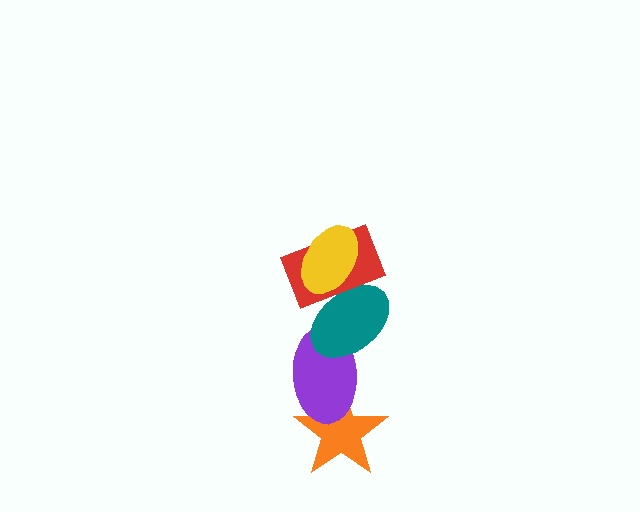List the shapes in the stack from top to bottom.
From top to bottom: the yellow ellipse, the red rectangle, the teal ellipse, the purple ellipse, the orange star.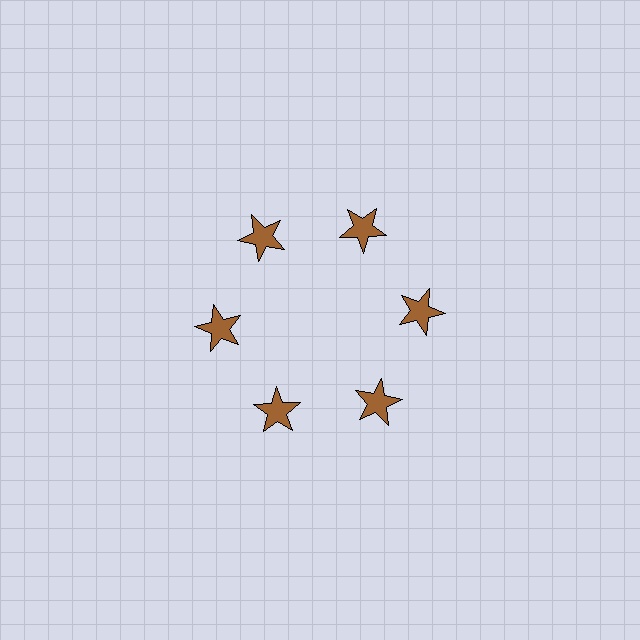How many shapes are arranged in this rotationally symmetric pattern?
There are 6 shapes, arranged in 6 groups of 1.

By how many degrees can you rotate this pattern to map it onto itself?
The pattern maps onto itself every 60 degrees of rotation.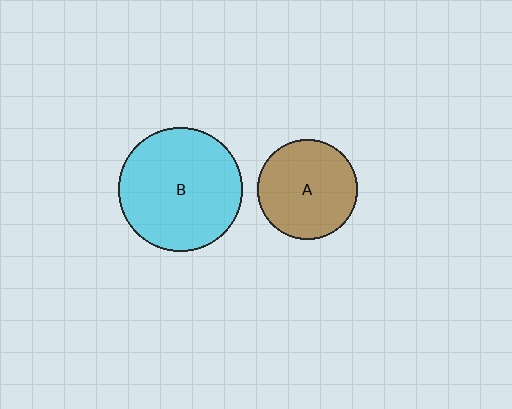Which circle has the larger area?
Circle B (cyan).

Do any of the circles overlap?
No, none of the circles overlap.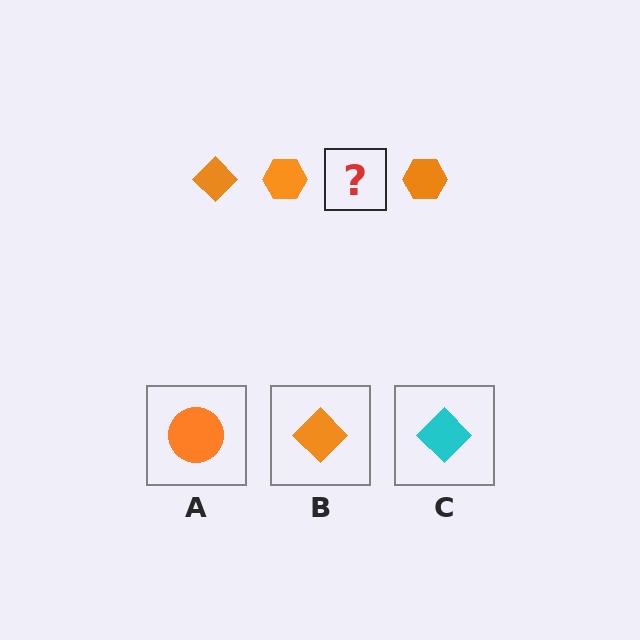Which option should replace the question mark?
Option B.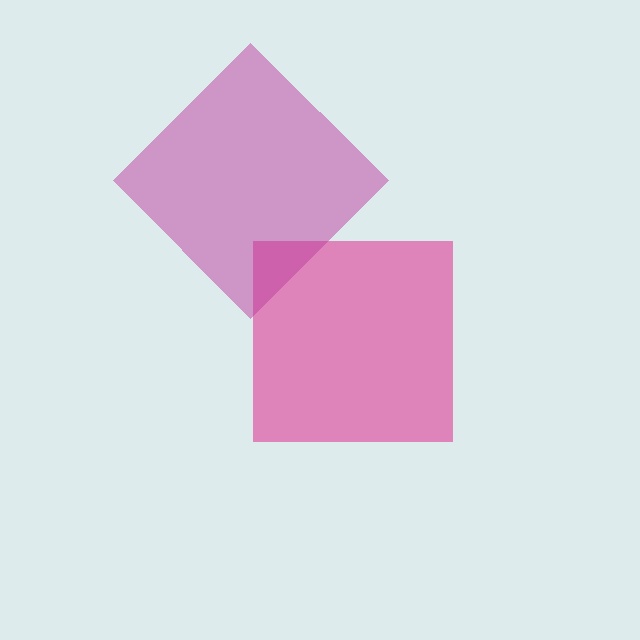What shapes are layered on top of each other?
The layered shapes are: a pink square, a magenta diamond.